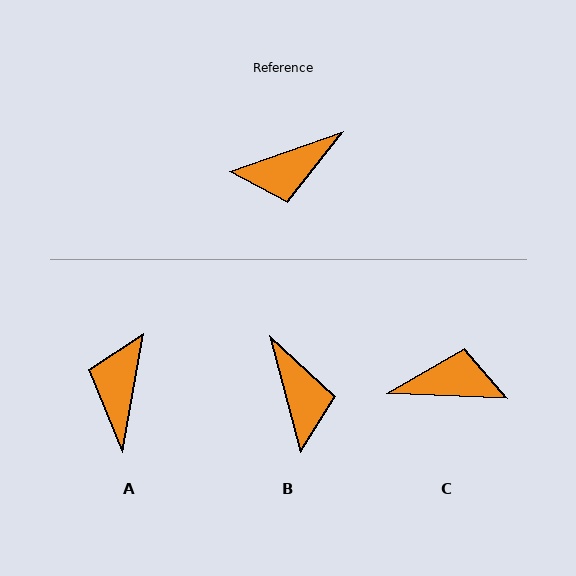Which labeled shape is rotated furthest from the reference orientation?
C, about 158 degrees away.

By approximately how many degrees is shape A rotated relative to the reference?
Approximately 119 degrees clockwise.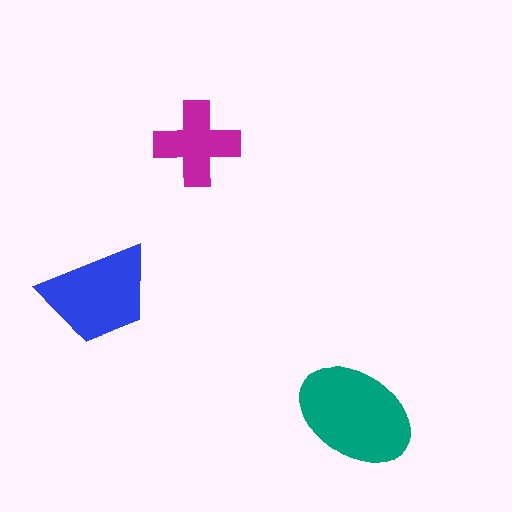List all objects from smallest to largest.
The magenta cross, the blue trapezoid, the teal ellipse.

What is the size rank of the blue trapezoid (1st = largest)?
2nd.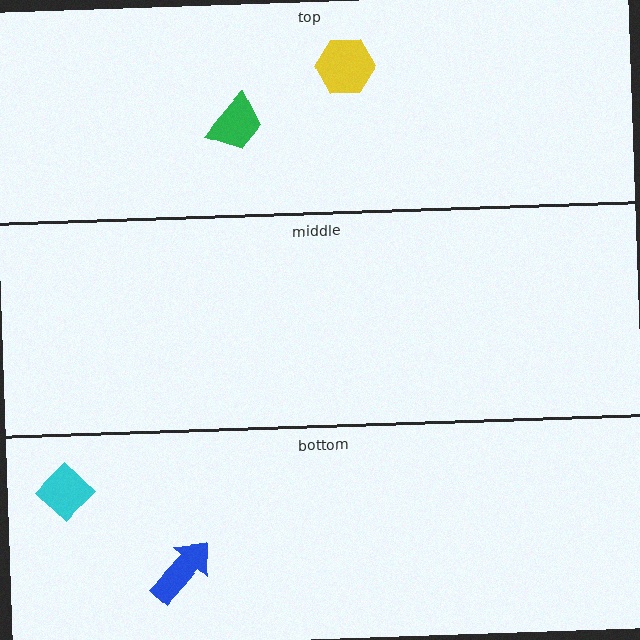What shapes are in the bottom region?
The blue arrow, the cyan diamond.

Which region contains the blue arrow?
The bottom region.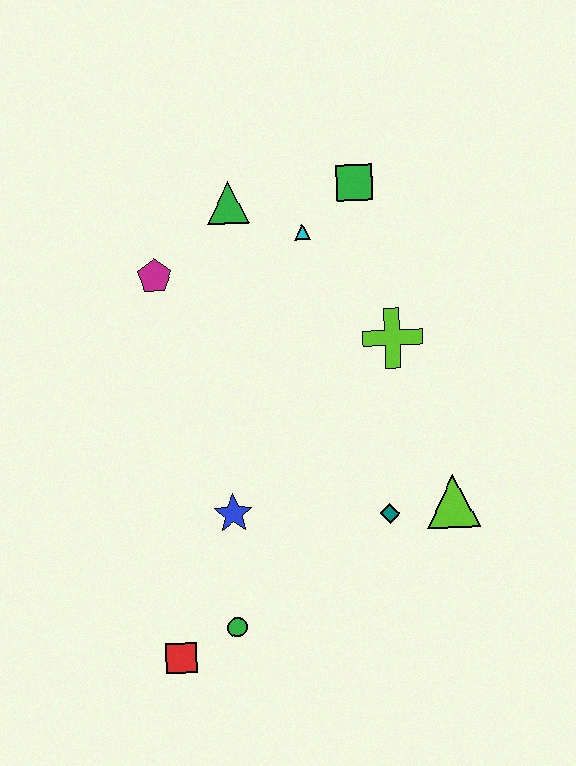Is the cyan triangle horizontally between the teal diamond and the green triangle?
Yes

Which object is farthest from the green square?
The red square is farthest from the green square.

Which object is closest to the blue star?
The green circle is closest to the blue star.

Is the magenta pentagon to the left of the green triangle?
Yes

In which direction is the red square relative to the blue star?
The red square is below the blue star.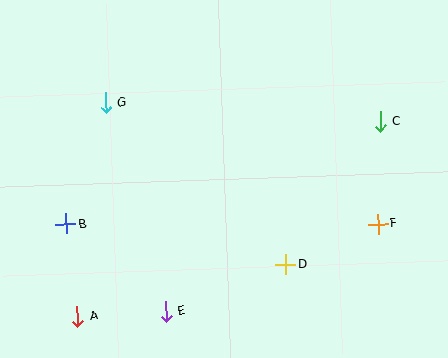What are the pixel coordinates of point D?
Point D is at (286, 265).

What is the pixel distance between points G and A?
The distance between G and A is 215 pixels.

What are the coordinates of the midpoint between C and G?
The midpoint between C and G is at (243, 112).